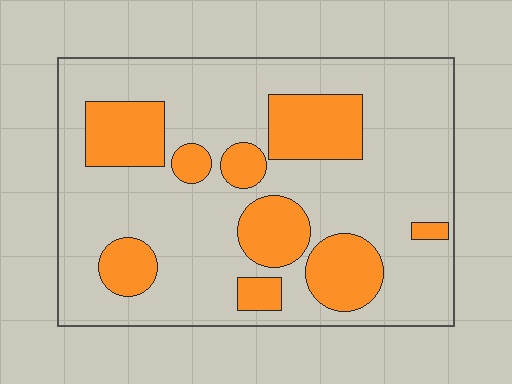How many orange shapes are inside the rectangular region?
9.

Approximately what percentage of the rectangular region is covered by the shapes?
Approximately 25%.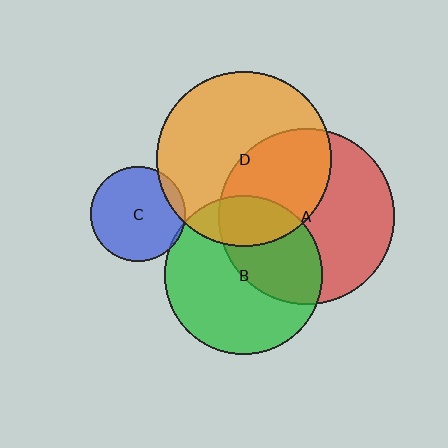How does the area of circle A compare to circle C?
Approximately 3.4 times.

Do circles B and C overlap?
Yes.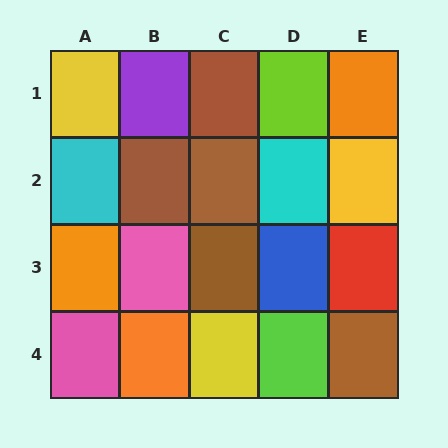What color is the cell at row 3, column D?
Blue.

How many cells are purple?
1 cell is purple.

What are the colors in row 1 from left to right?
Yellow, purple, brown, lime, orange.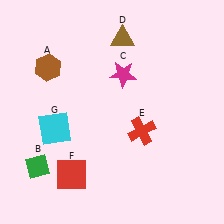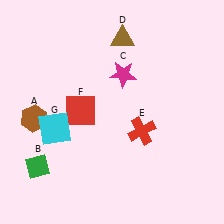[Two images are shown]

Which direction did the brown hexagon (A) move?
The brown hexagon (A) moved down.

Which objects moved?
The objects that moved are: the brown hexagon (A), the red square (F).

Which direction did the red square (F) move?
The red square (F) moved up.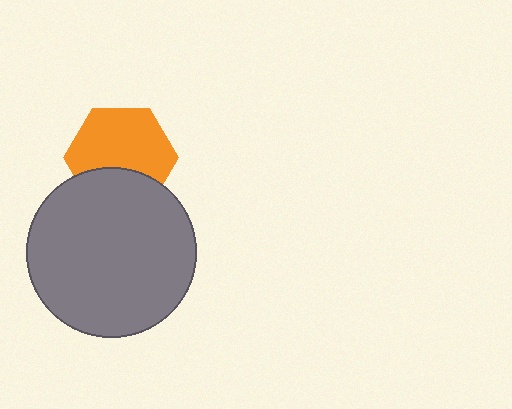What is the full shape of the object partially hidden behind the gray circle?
The partially hidden object is an orange hexagon.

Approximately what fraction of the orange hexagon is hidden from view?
Roughly 32% of the orange hexagon is hidden behind the gray circle.